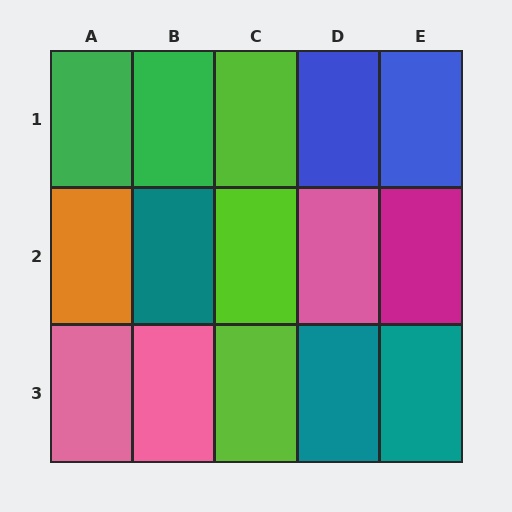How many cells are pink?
3 cells are pink.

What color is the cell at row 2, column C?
Lime.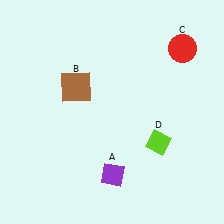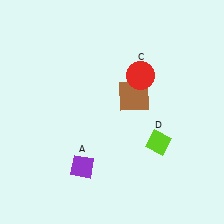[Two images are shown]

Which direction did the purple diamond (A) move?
The purple diamond (A) moved left.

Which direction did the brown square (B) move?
The brown square (B) moved right.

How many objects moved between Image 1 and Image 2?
3 objects moved between the two images.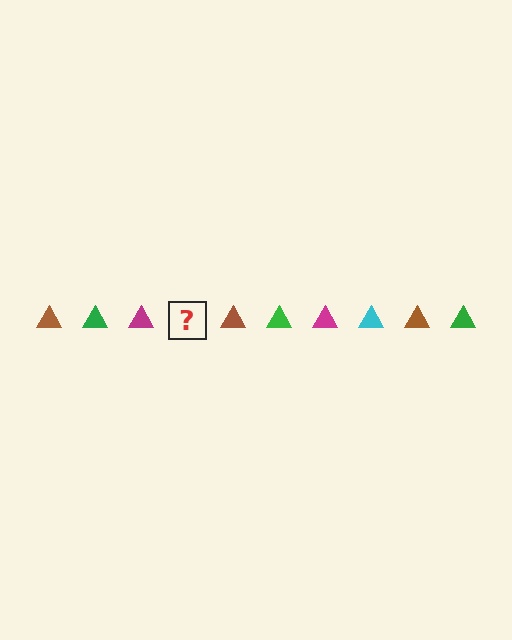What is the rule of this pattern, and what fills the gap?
The rule is that the pattern cycles through brown, green, magenta, cyan triangles. The gap should be filled with a cyan triangle.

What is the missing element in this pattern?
The missing element is a cyan triangle.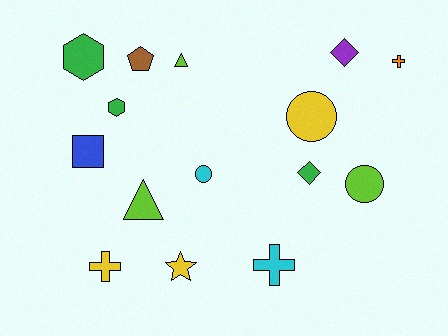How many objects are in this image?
There are 15 objects.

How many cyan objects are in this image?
There are 2 cyan objects.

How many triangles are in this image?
There are 2 triangles.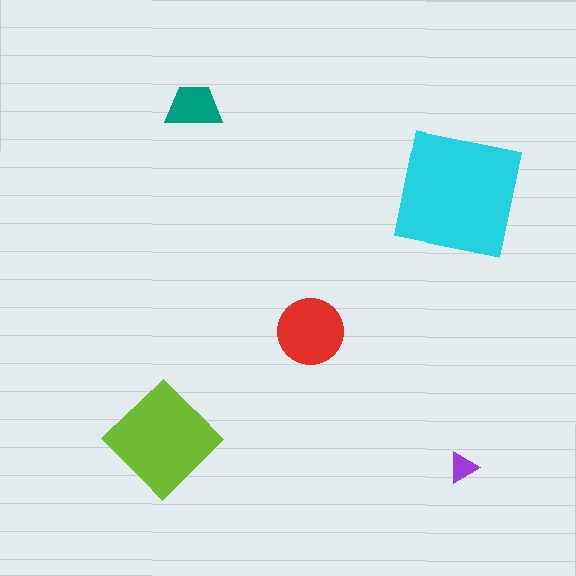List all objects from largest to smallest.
The cyan square, the lime diamond, the red circle, the teal trapezoid, the purple triangle.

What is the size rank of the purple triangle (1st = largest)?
5th.